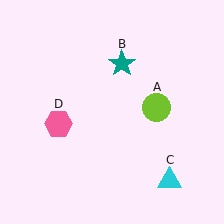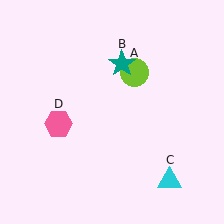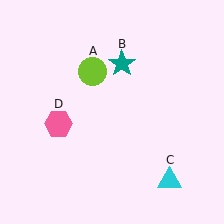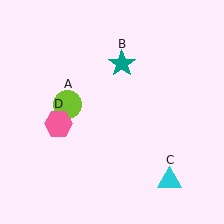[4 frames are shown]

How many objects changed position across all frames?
1 object changed position: lime circle (object A).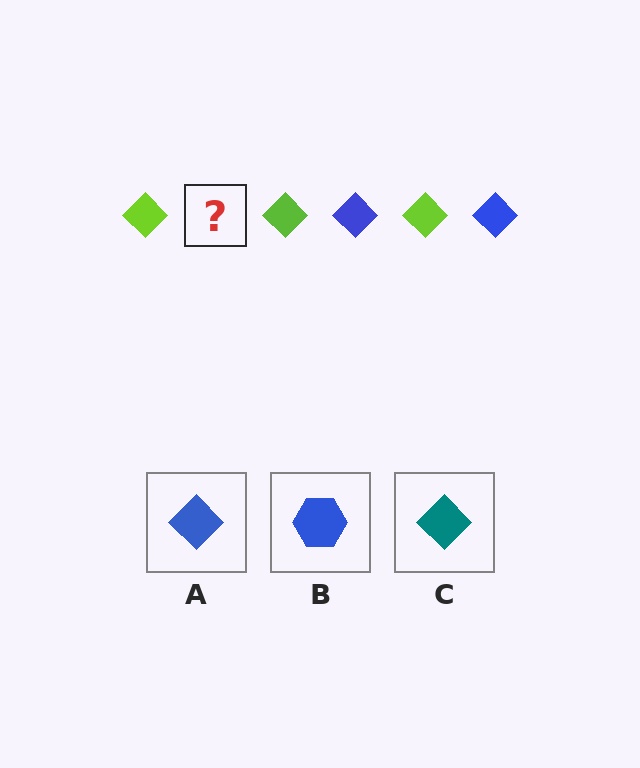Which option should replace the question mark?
Option A.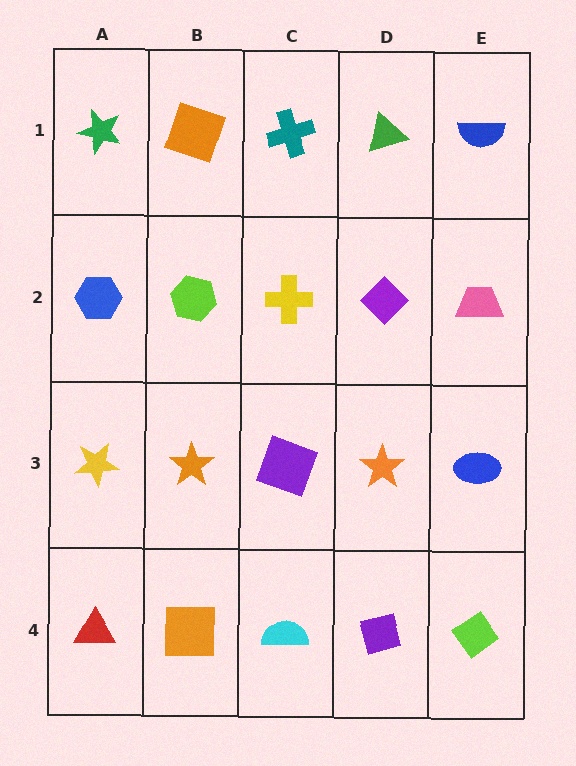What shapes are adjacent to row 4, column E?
A blue ellipse (row 3, column E), a purple square (row 4, column D).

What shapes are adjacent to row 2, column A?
A green star (row 1, column A), a yellow star (row 3, column A), a lime hexagon (row 2, column B).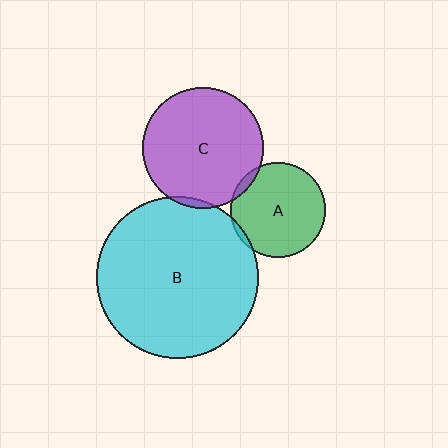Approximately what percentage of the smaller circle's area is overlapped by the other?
Approximately 5%.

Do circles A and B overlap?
Yes.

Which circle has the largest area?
Circle B (cyan).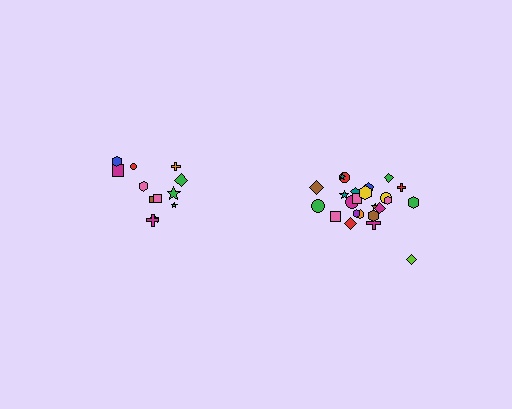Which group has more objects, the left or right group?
The right group.